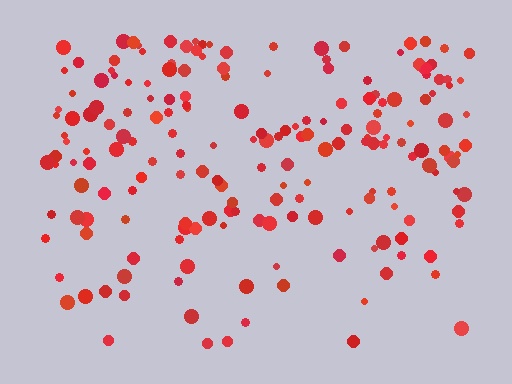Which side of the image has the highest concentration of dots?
The top.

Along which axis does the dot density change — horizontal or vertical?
Vertical.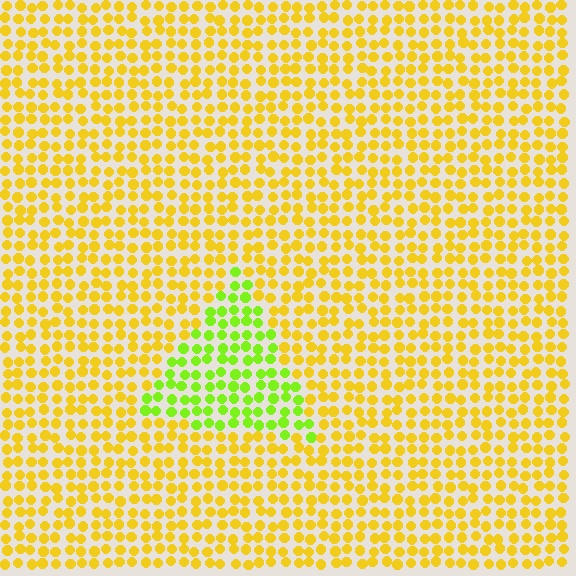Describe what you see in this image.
The image is filled with small yellow elements in a uniform arrangement. A triangle-shaped region is visible where the elements are tinted to a slightly different hue, forming a subtle color boundary.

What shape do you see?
I see a triangle.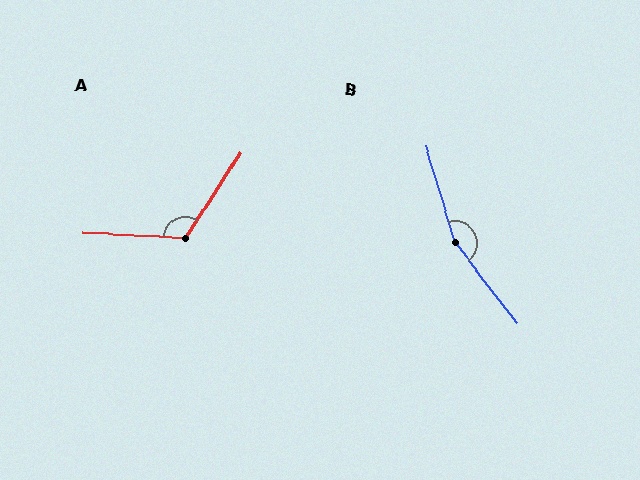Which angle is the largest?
B, at approximately 159 degrees.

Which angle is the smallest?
A, at approximately 120 degrees.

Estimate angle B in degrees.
Approximately 159 degrees.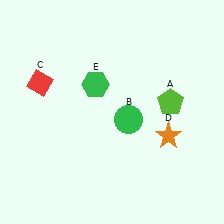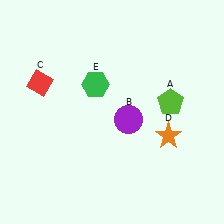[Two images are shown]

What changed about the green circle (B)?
In Image 1, B is green. In Image 2, it changed to purple.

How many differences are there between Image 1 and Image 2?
There is 1 difference between the two images.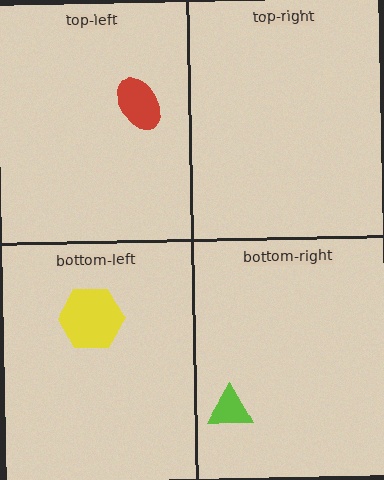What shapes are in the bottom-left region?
The yellow hexagon.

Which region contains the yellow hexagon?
The bottom-left region.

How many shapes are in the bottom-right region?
1.